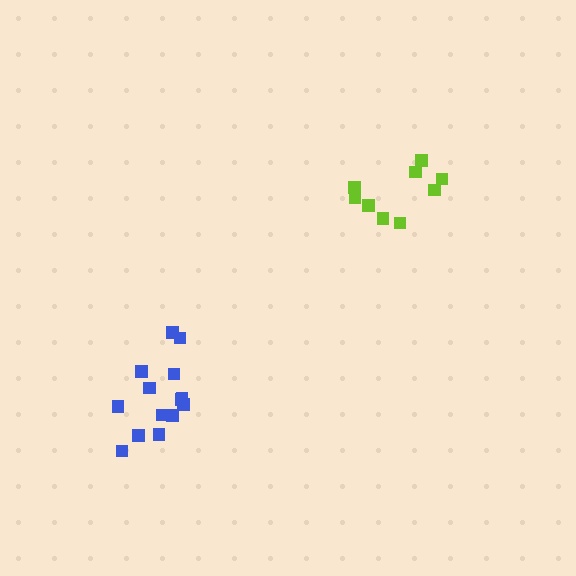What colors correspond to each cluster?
The clusters are colored: blue, lime.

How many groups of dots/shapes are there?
There are 2 groups.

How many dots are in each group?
Group 1: 14 dots, Group 2: 9 dots (23 total).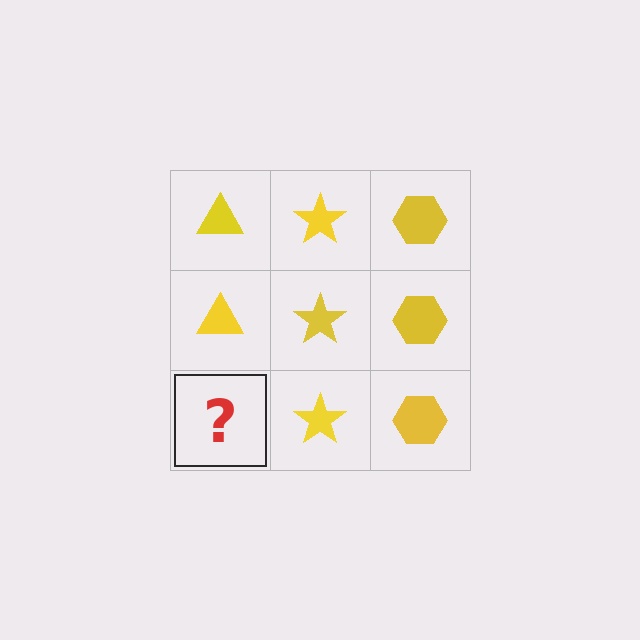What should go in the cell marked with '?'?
The missing cell should contain a yellow triangle.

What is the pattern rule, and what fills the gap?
The rule is that each column has a consistent shape. The gap should be filled with a yellow triangle.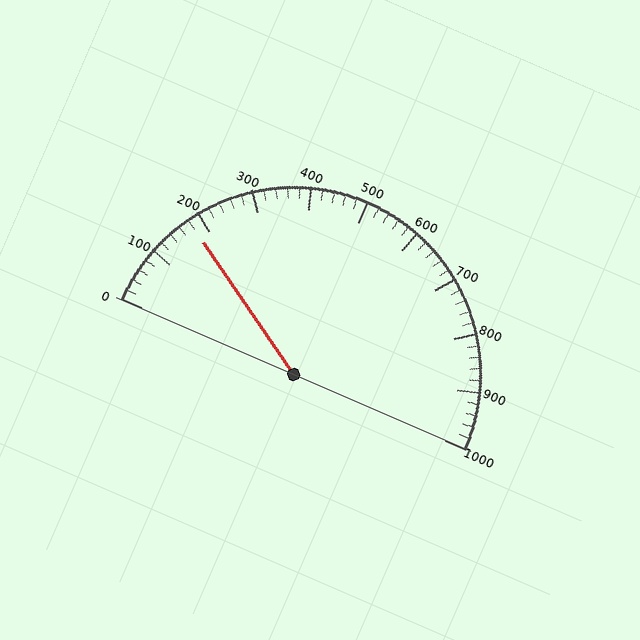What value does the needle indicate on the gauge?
The needle indicates approximately 180.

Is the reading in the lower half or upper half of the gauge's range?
The reading is in the lower half of the range (0 to 1000).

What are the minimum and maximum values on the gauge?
The gauge ranges from 0 to 1000.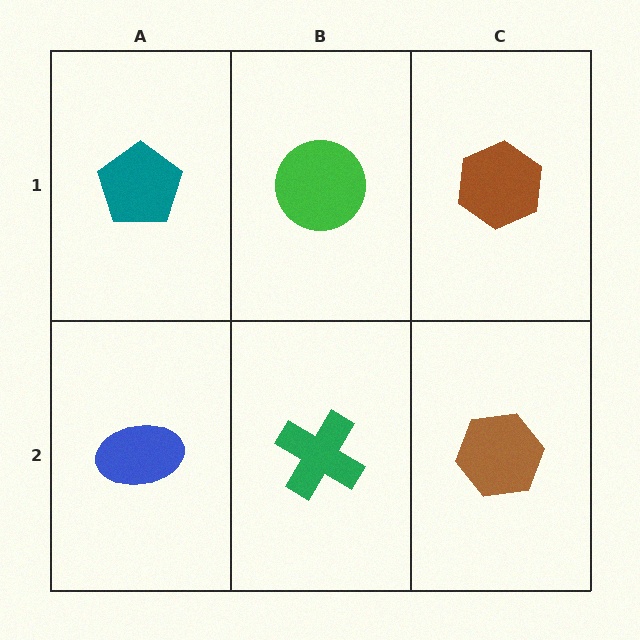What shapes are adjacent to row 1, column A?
A blue ellipse (row 2, column A), a green circle (row 1, column B).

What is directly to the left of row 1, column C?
A green circle.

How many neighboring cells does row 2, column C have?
2.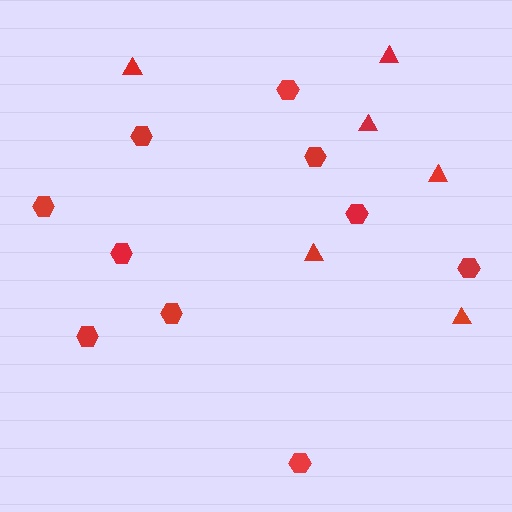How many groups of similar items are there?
There are 2 groups: one group of hexagons (10) and one group of triangles (6).